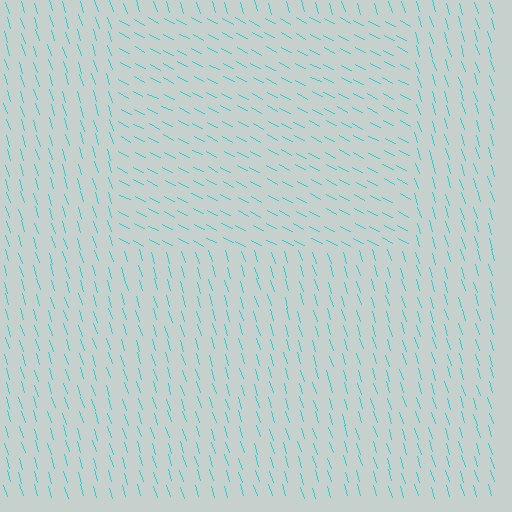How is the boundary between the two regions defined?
The boundary is defined purely by a change in line orientation (approximately 45 degrees difference). All lines are the same color and thickness.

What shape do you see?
I see a rectangle.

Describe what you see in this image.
The image is filled with small cyan line segments. A rectangle region in the image has lines oriented differently from the surrounding lines, creating a visible texture boundary.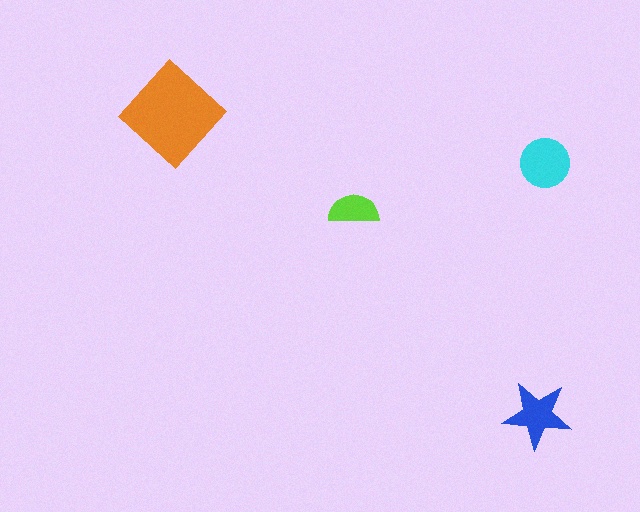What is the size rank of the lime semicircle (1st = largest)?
4th.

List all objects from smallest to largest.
The lime semicircle, the blue star, the cyan circle, the orange diamond.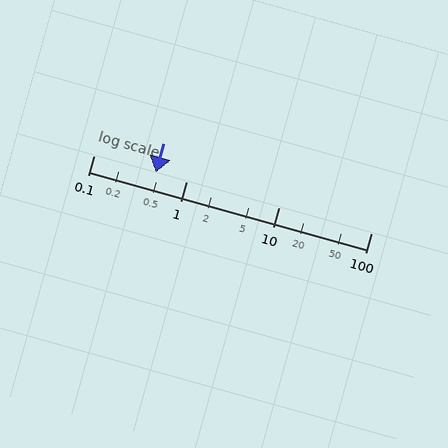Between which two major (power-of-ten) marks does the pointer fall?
The pointer is between 0.1 and 1.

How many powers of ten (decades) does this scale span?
The scale spans 3 decades, from 0.1 to 100.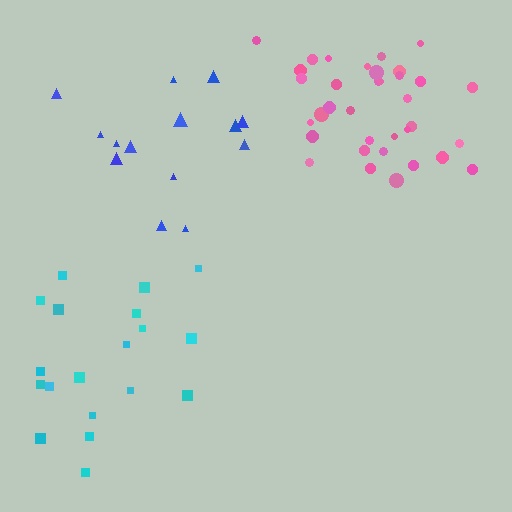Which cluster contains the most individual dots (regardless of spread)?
Pink (35).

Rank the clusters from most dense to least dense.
pink, cyan, blue.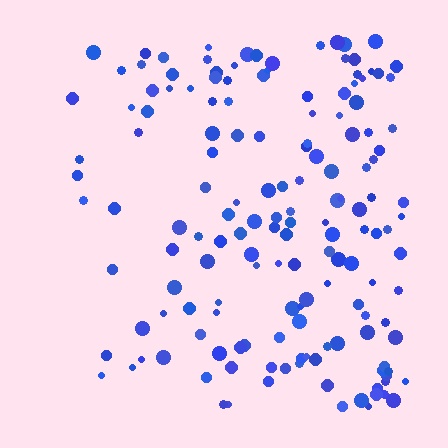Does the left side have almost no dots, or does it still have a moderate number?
Still a moderate number, just noticeably fewer than the right.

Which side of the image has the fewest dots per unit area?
The left.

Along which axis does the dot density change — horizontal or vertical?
Horizontal.